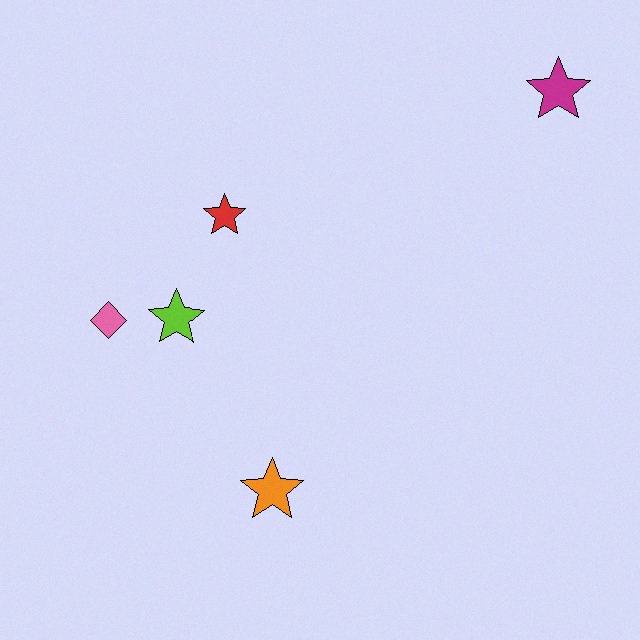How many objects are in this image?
There are 5 objects.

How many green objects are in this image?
There are no green objects.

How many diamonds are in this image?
There is 1 diamond.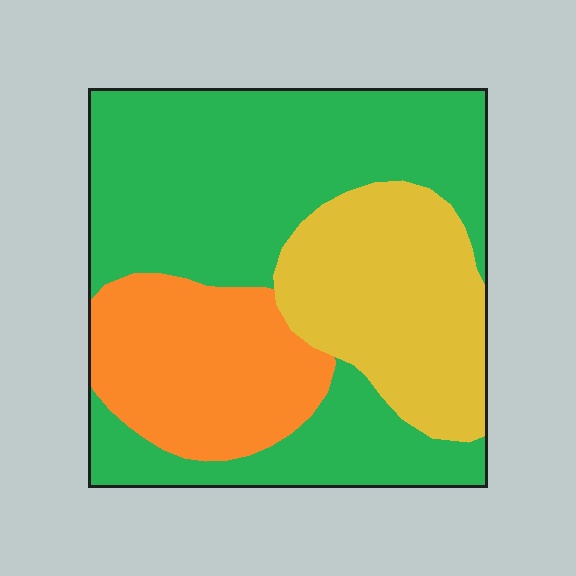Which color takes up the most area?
Green, at roughly 55%.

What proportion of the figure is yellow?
Yellow takes up about one quarter (1/4) of the figure.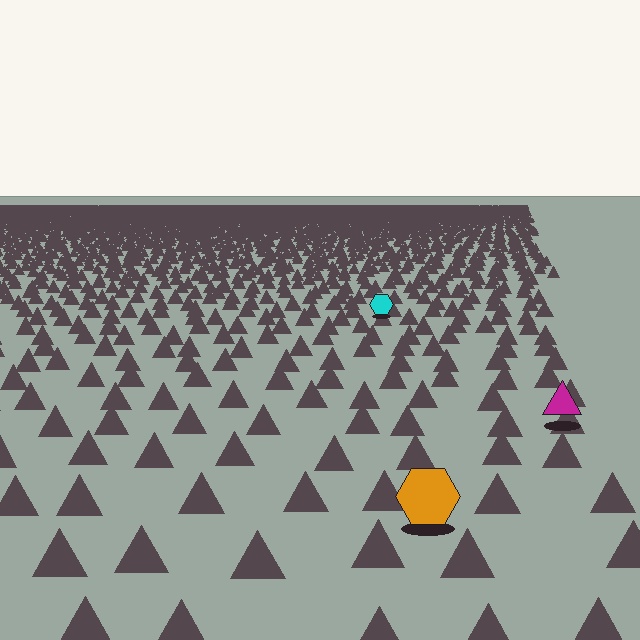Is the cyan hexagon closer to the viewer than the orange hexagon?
No. The orange hexagon is closer — you can tell from the texture gradient: the ground texture is coarser near it.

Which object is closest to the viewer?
The orange hexagon is closest. The texture marks near it are larger and more spread out.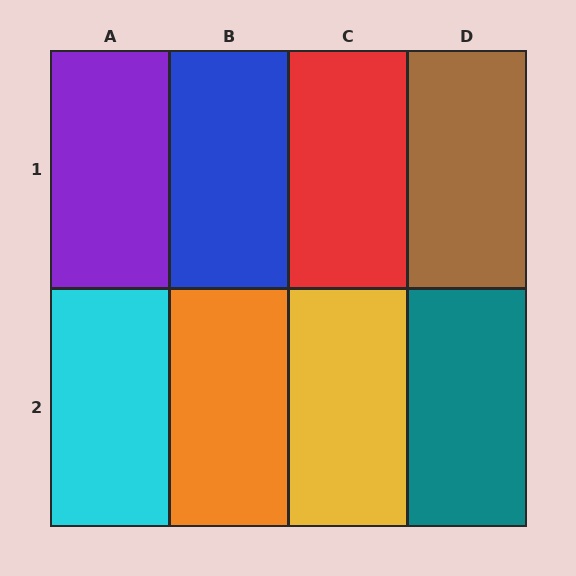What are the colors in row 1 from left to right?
Purple, blue, red, brown.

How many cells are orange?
1 cell is orange.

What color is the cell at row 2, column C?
Yellow.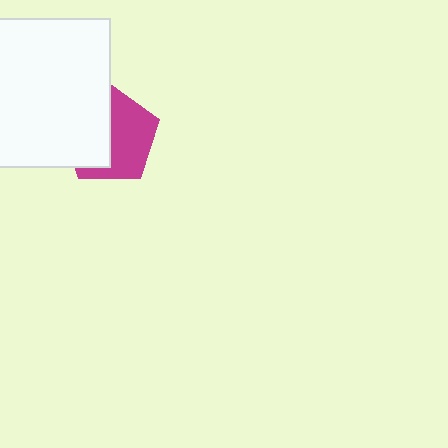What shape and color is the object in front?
The object in front is a white square.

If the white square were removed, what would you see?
You would see the complete magenta pentagon.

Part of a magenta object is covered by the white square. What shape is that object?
It is a pentagon.